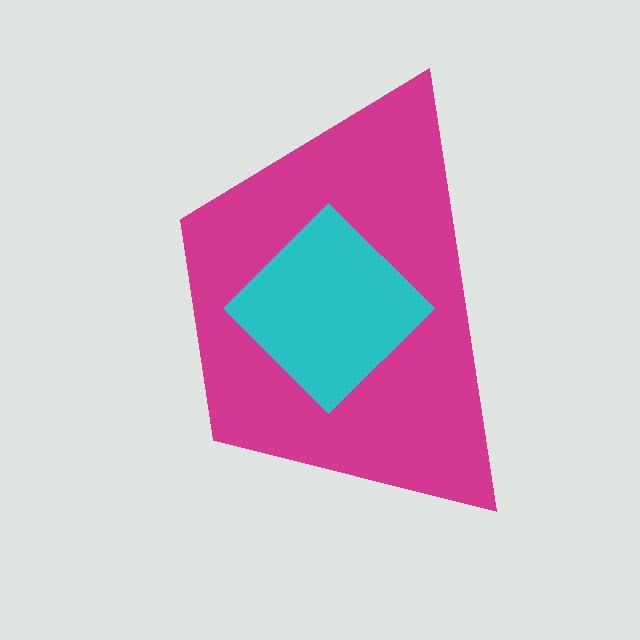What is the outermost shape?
The magenta trapezoid.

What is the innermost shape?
The cyan diamond.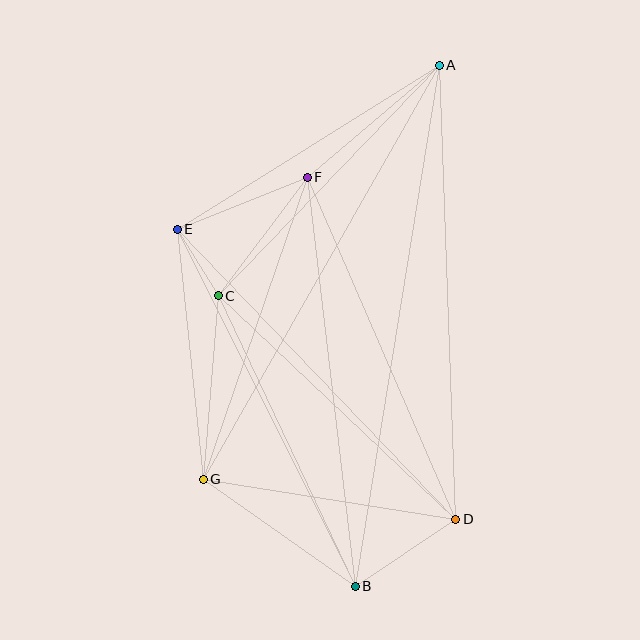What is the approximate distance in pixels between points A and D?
The distance between A and D is approximately 454 pixels.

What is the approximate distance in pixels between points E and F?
The distance between E and F is approximately 140 pixels.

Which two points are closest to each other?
Points C and E are closest to each other.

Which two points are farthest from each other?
Points A and B are farthest from each other.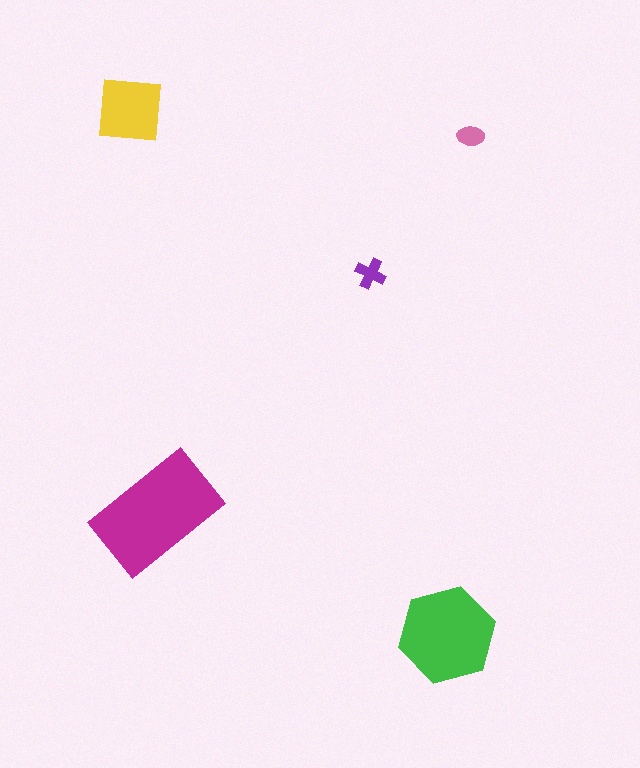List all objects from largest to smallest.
The magenta rectangle, the green hexagon, the yellow square, the purple cross, the pink ellipse.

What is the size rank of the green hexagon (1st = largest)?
2nd.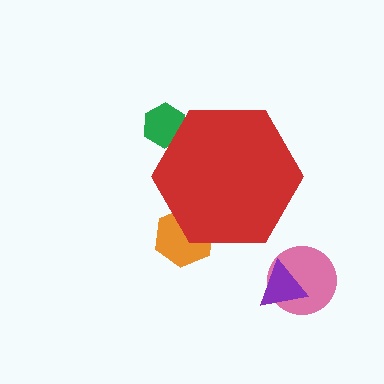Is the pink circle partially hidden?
No, the pink circle is fully visible.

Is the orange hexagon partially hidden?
Yes, the orange hexagon is partially hidden behind the red hexagon.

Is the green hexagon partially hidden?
Yes, the green hexagon is partially hidden behind the red hexagon.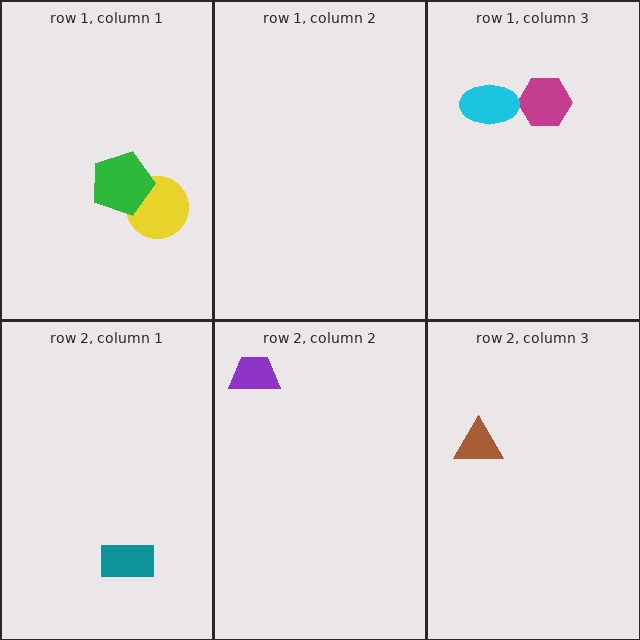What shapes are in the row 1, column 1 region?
The yellow circle, the green pentagon.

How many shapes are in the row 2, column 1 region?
1.